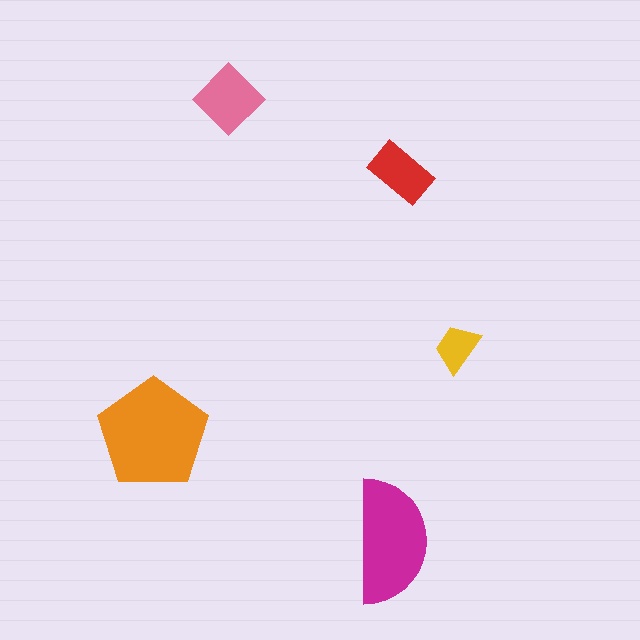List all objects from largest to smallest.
The orange pentagon, the magenta semicircle, the pink diamond, the red rectangle, the yellow trapezoid.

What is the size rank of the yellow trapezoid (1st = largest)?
5th.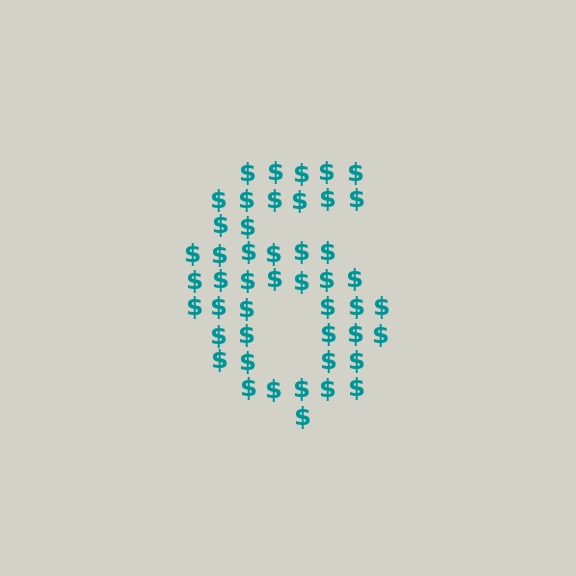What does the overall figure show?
The overall figure shows the digit 6.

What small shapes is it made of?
It is made of small dollar signs.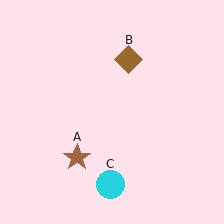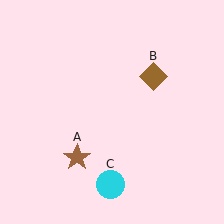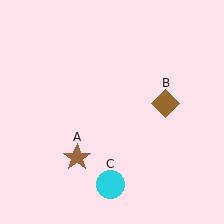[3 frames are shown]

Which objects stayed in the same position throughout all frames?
Brown star (object A) and cyan circle (object C) remained stationary.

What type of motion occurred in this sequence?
The brown diamond (object B) rotated clockwise around the center of the scene.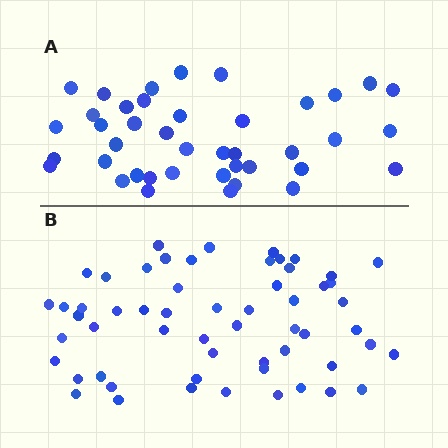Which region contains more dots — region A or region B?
Region B (the bottom region) has more dots.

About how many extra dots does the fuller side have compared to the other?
Region B has approximately 15 more dots than region A.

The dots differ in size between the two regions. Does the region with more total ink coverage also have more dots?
No. Region A has more total ink coverage because its dots are larger, but region B actually contains more individual dots. Total area can be misleading — the number of items is what matters here.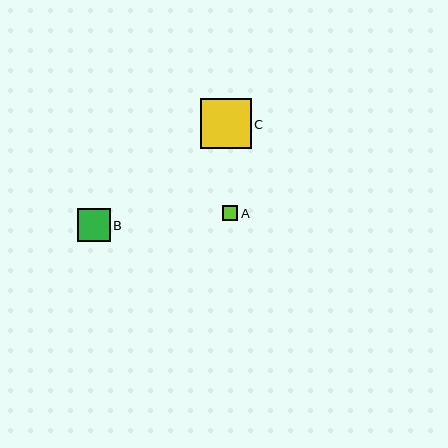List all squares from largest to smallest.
From largest to smallest: C, B, A.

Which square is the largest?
Square C is the largest with a size of approximately 51 pixels.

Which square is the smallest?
Square A is the smallest with a size of approximately 15 pixels.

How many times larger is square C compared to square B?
Square C is approximately 1.5 times the size of square B.